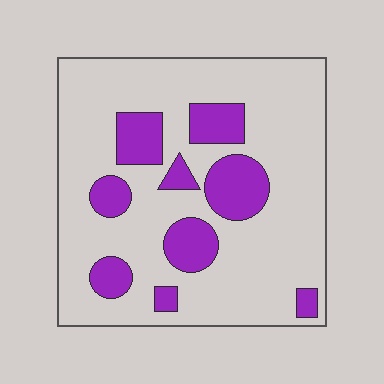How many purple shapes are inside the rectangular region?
9.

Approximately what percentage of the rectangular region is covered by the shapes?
Approximately 20%.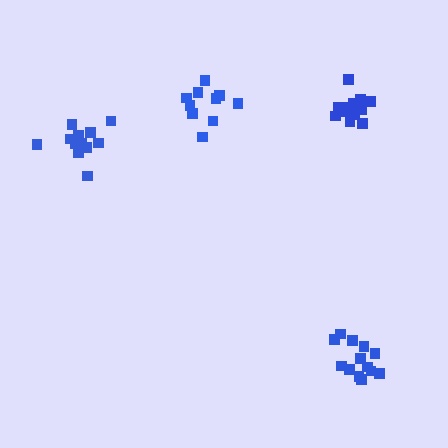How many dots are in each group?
Group 1: 10 dots, Group 2: 13 dots, Group 3: 12 dots, Group 4: 14 dots (49 total).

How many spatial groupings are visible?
There are 4 spatial groupings.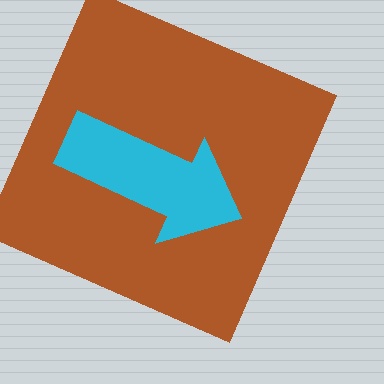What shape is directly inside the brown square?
The cyan arrow.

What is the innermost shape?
The cyan arrow.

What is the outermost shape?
The brown square.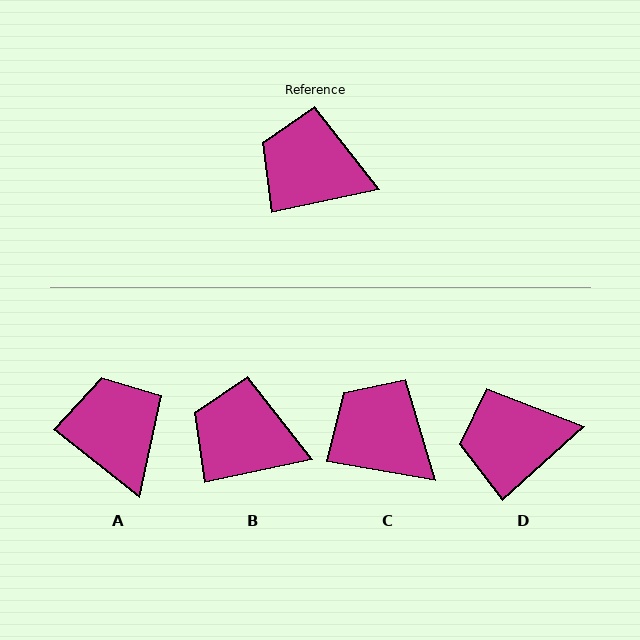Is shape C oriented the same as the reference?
No, it is off by about 22 degrees.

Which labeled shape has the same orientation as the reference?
B.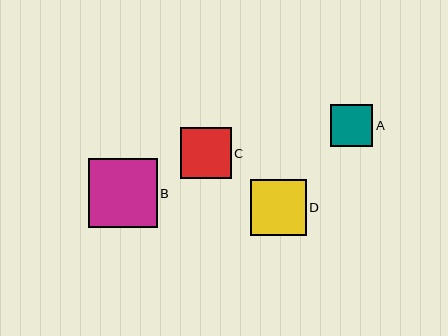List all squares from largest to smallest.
From largest to smallest: B, D, C, A.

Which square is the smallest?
Square A is the smallest with a size of approximately 42 pixels.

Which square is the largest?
Square B is the largest with a size of approximately 68 pixels.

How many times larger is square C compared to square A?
Square C is approximately 1.2 times the size of square A.